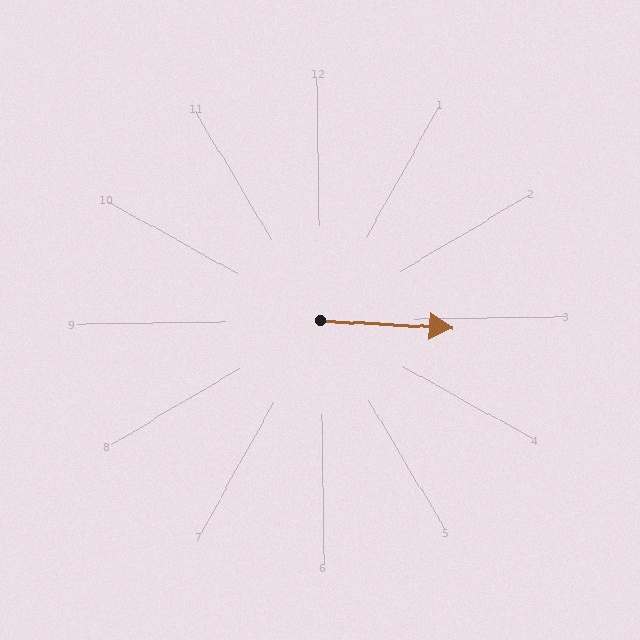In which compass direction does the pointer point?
East.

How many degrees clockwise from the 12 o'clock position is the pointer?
Approximately 94 degrees.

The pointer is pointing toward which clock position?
Roughly 3 o'clock.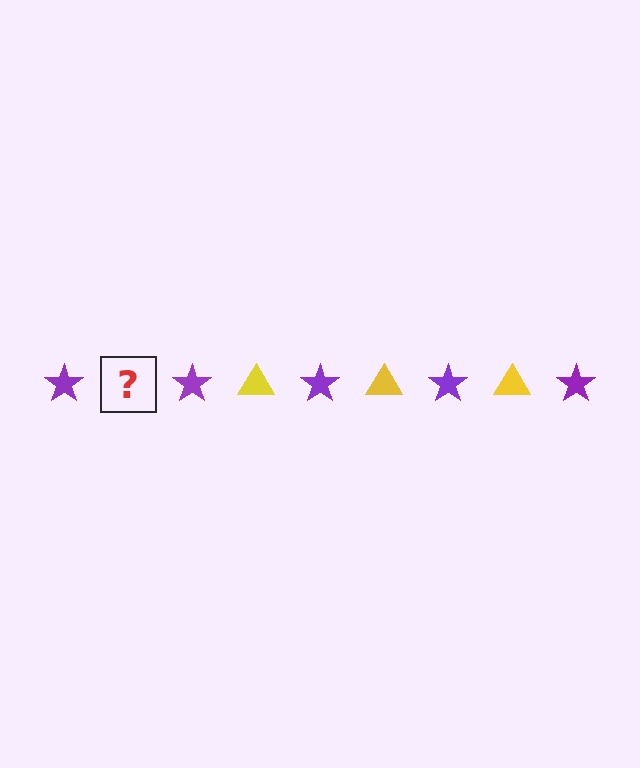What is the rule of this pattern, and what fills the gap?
The rule is that the pattern alternates between purple star and yellow triangle. The gap should be filled with a yellow triangle.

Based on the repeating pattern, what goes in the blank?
The blank should be a yellow triangle.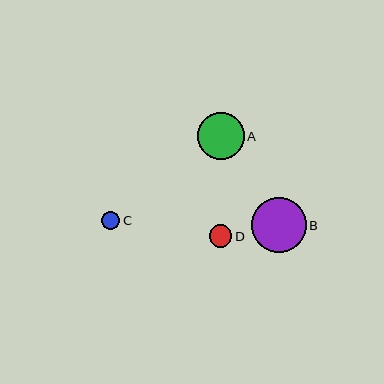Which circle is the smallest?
Circle C is the smallest with a size of approximately 18 pixels.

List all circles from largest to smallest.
From largest to smallest: B, A, D, C.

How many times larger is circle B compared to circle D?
Circle B is approximately 2.5 times the size of circle D.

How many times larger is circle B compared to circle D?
Circle B is approximately 2.5 times the size of circle D.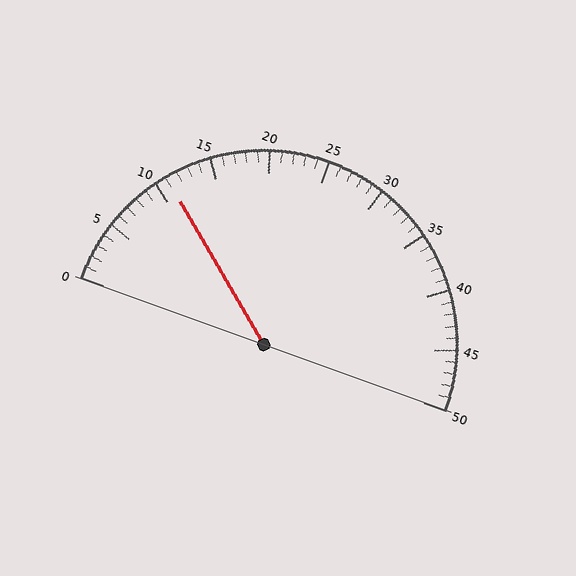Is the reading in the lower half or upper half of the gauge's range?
The reading is in the lower half of the range (0 to 50).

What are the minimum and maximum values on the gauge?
The gauge ranges from 0 to 50.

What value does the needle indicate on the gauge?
The needle indicates approximately 11.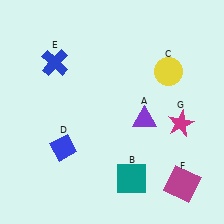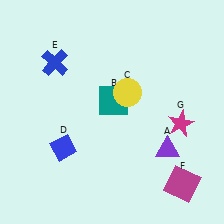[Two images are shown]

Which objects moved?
The objects that moved are: the purple triangle (A), the teal square (B), the yellow circle (C).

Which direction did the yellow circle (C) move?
The yellow circle (C) moved left.